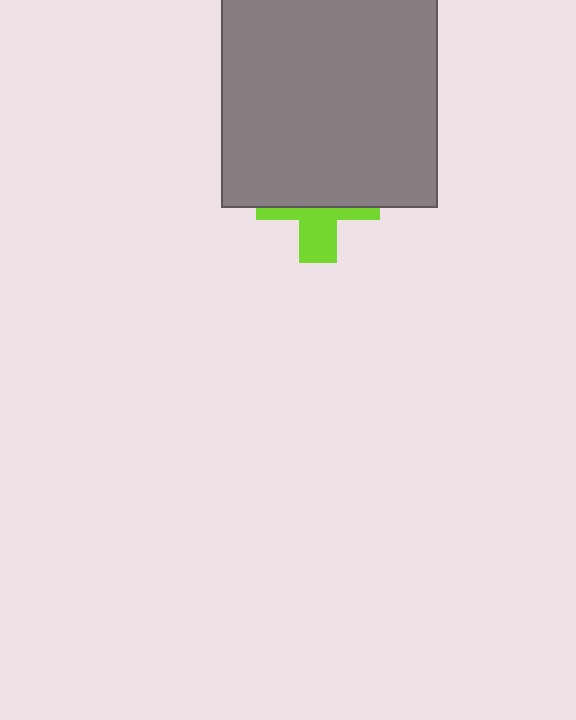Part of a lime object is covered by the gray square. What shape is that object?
It is a cross.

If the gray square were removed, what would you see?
You would see the complete lime cross.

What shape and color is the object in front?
The object in front is a gray square.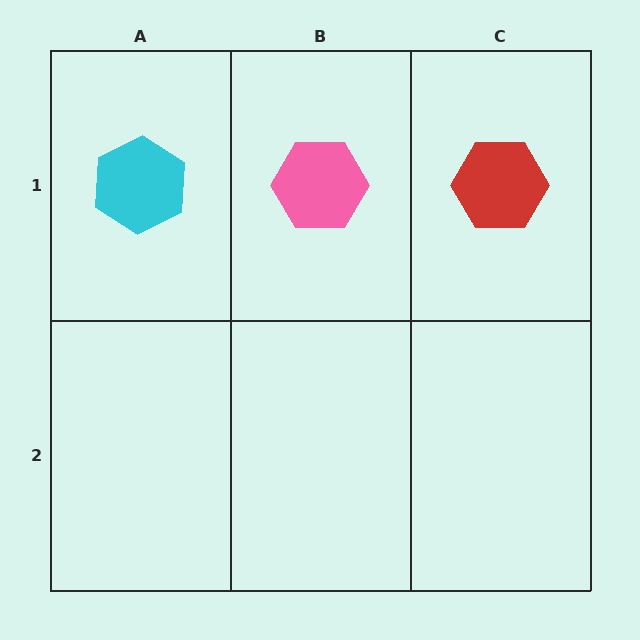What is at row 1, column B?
A pink hexagon.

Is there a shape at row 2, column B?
No, that cell is empty.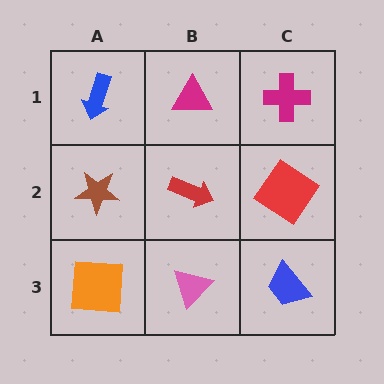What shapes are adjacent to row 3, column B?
A red arrow (row 2, column B), an orange square (row 3, column A), a blue trapezoid (row 3, column C).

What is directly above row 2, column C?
A magenta cross.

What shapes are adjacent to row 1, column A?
A brown star (row 2, column A), a magenta triangle (row 1, column B).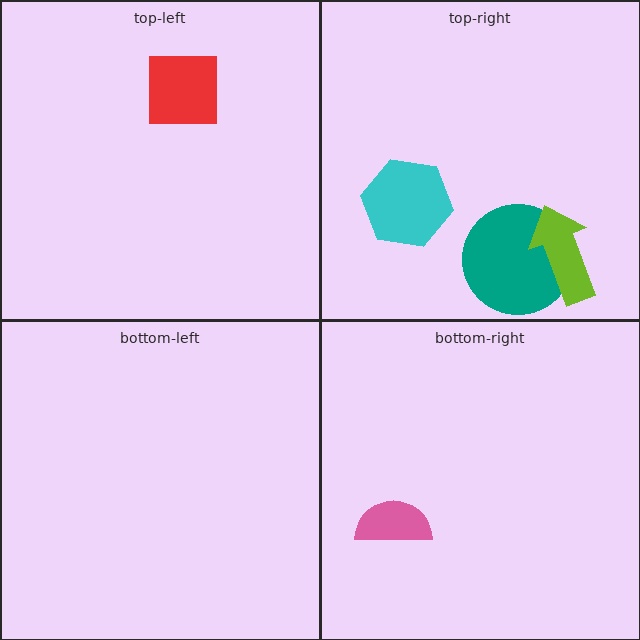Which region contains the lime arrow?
The top-right region.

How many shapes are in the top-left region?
1.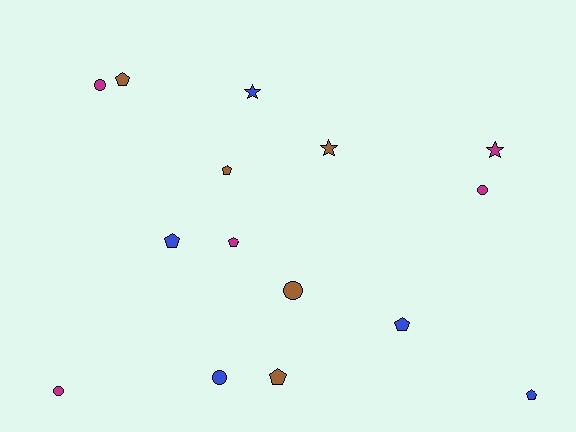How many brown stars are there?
There is 1 brown star.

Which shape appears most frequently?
Pentagon, with 7 objects.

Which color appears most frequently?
Blue, with 5 objects.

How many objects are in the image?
There are 15 objects.